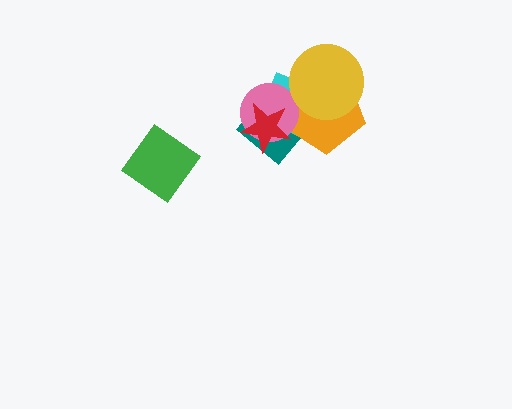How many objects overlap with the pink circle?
4 objects overlap with the pink circle.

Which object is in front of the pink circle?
The red star is in front of the pink circle.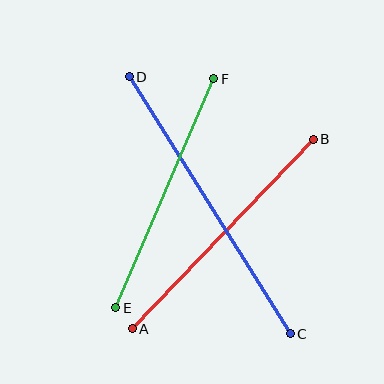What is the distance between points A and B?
The distance is approximately 262 pixels.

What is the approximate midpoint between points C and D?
The midpoint is at approximately (210, 205) pixels.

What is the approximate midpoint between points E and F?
The midpoint is at approximately (165, 193) pixels.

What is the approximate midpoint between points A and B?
The midpoint is at approximately (223, 234) pixels.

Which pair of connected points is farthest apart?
Points C and D are farthest apart.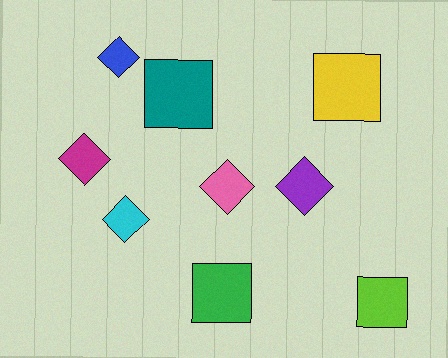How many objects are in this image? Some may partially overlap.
There are 9 objects.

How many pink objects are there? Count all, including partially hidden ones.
There is 1 pink object.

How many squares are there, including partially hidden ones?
There are 4 squares.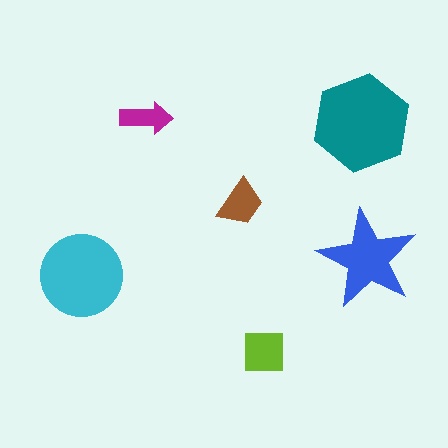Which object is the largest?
The teal hexagon.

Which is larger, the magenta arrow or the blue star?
The blue star.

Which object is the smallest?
The magenta arrow.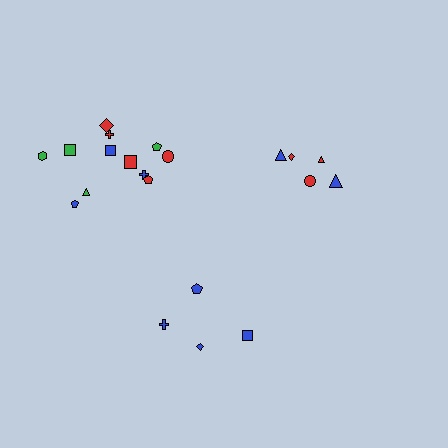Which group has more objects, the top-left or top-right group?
The top-left group.